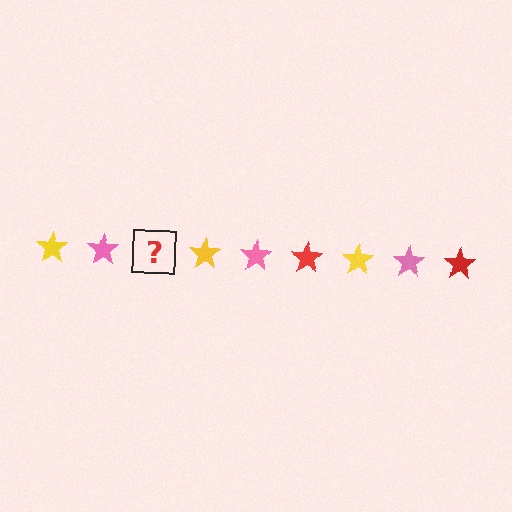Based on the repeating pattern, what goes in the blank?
The blank should be a red star.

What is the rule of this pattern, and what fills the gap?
The rule is that the pattern cycles through yellow, pink, red stars. The gap should be filled with a red star.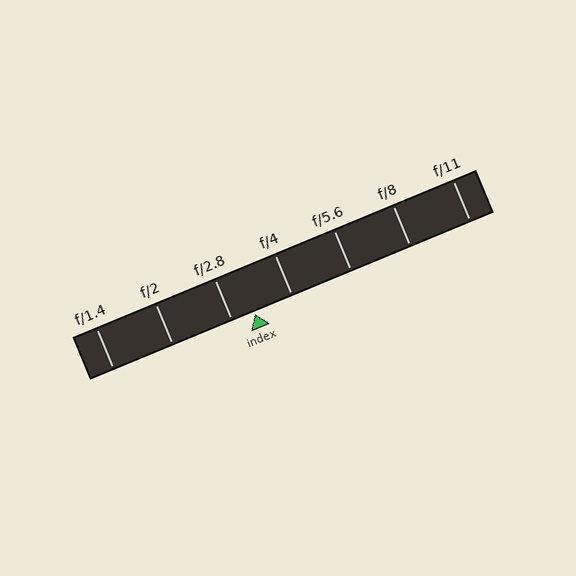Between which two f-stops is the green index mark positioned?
The index mark is between f/2.8 and f/4.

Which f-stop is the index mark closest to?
The index mark is closest to f/2.8.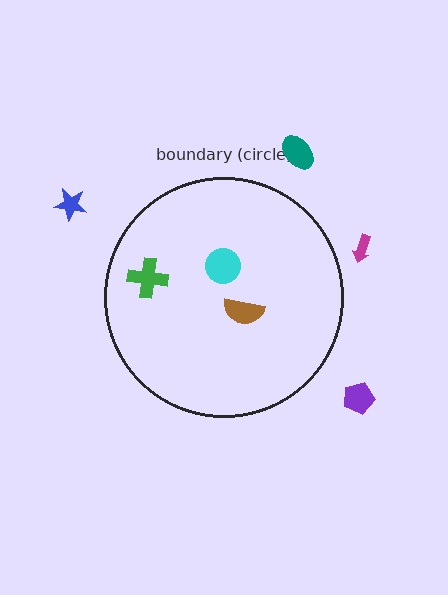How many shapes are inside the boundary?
3 inside, 4 outside.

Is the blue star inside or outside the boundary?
Outside.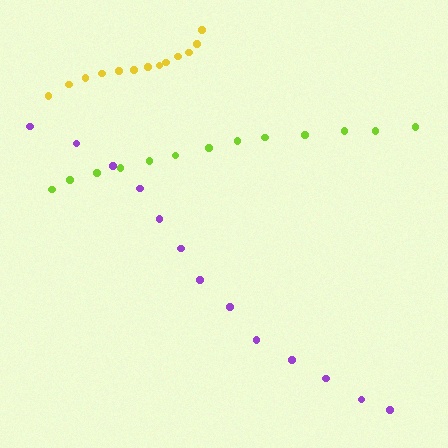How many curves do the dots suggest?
There are 3 distinct paths.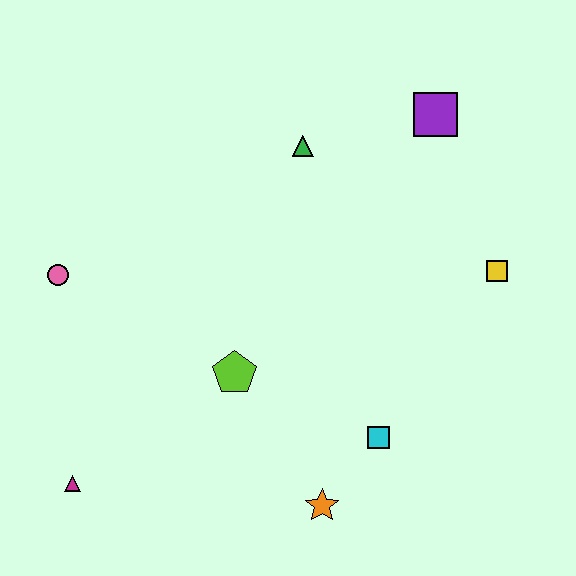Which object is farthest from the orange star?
The purple square is farthest from the orange star.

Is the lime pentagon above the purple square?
No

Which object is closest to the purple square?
The green triangle is closest to the purple square.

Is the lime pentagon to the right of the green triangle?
No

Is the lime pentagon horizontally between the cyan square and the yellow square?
No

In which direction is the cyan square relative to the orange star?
The cyan square is above the orange star.